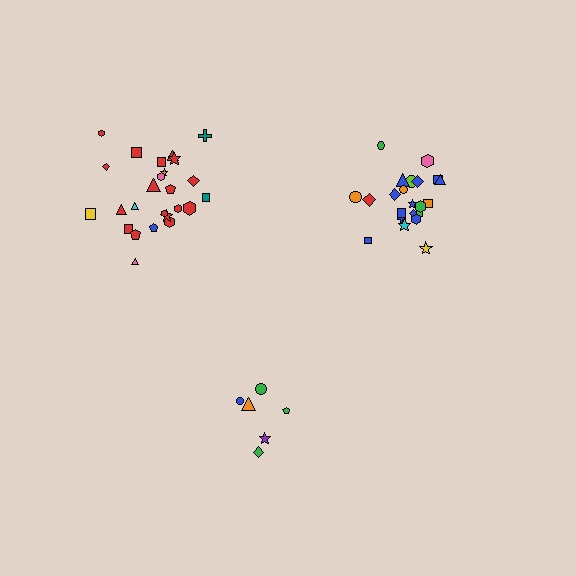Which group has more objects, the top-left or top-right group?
The top-left group.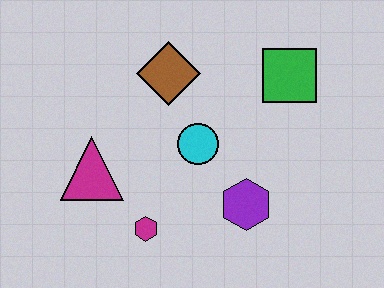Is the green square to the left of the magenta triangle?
No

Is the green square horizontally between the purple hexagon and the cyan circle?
No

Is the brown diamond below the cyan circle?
No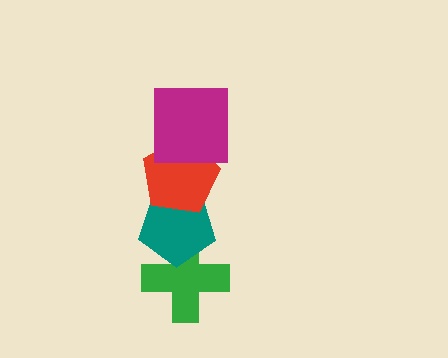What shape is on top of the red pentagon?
The magenta square is on top of the red pentagon.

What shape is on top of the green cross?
The teal pentagon is on top of the green cross.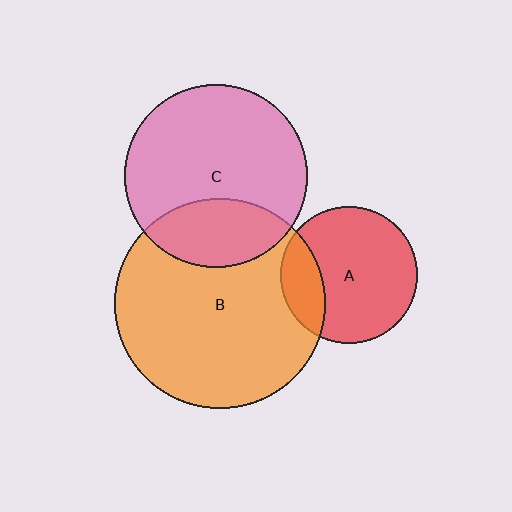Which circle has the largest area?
Circle B (orange).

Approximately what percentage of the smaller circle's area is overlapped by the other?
Approximately 20%.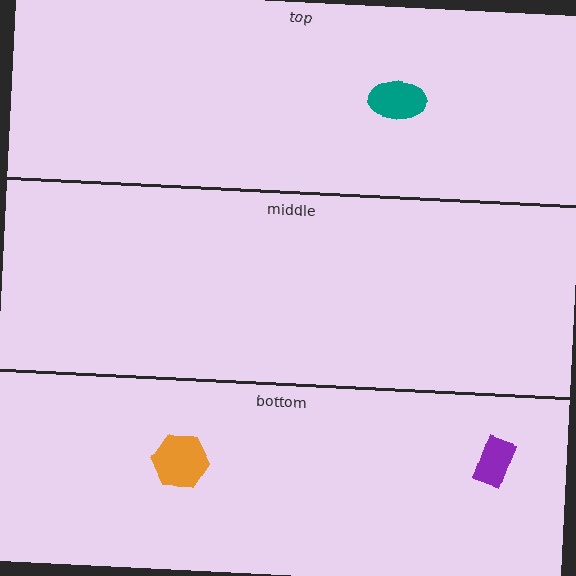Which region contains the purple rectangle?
The bottom region.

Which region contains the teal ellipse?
The top region.